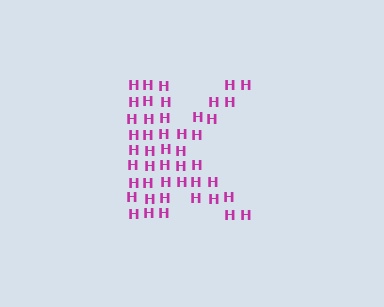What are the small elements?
The small elements are letter H's.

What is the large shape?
The large shape is the letter K.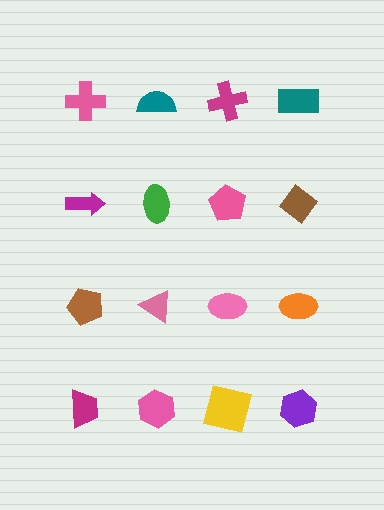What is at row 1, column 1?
A pink cross.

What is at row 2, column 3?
A pink pentagon.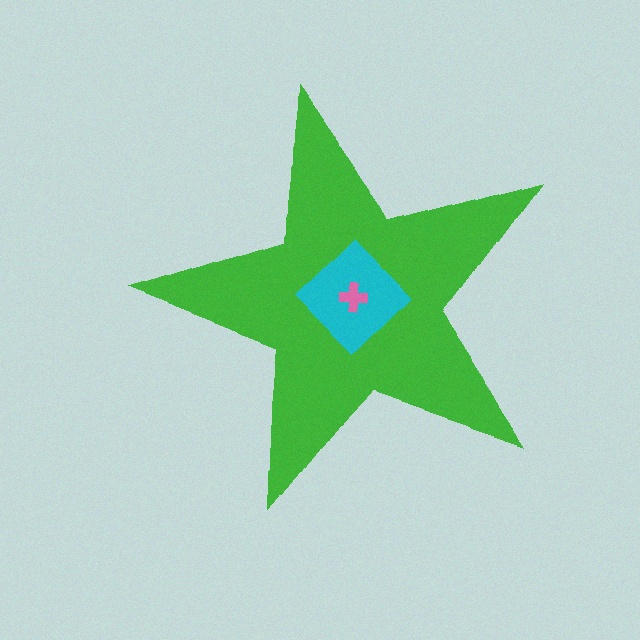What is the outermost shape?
The green star.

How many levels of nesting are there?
3.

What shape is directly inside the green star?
The cyan diamond.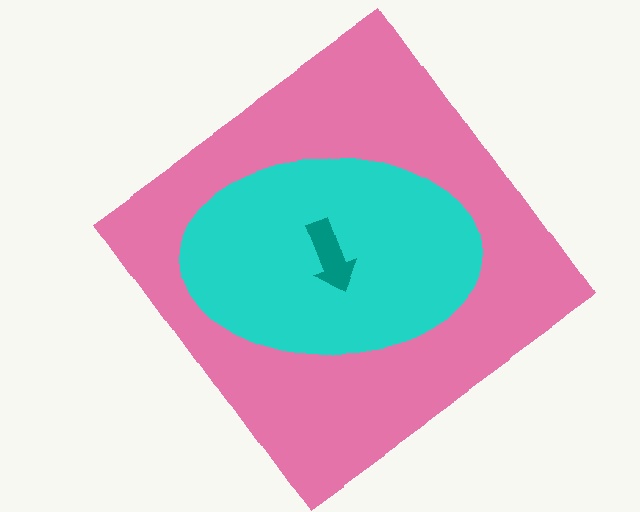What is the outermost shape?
The pink diamond.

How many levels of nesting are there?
3.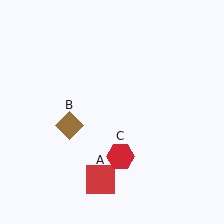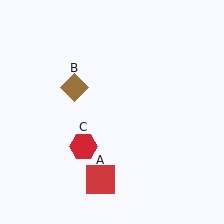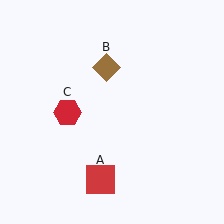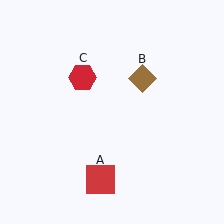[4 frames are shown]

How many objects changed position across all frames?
2 objects changed position: brown diamond (object B), red hexagon (object C).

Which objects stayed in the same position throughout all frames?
Red square (object A) remained stationary.